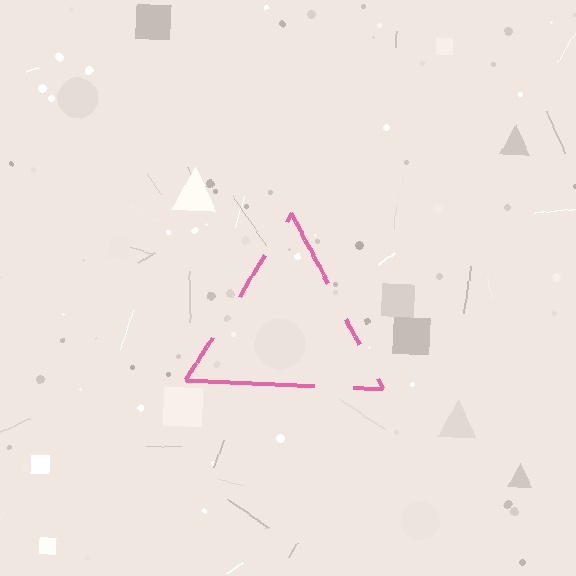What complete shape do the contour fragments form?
The contour fragments form a triangle.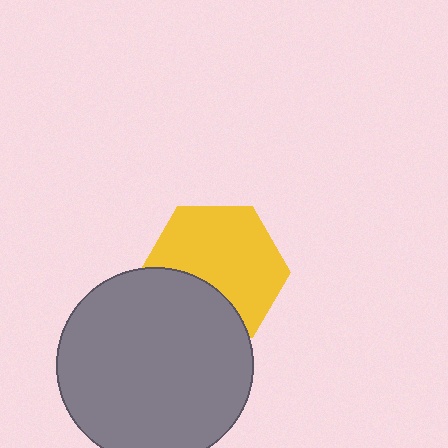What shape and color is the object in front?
The object in front is a gray circle.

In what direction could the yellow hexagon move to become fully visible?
The yellow hexagon could move up. That would shift it out from behind the gray circle entirely.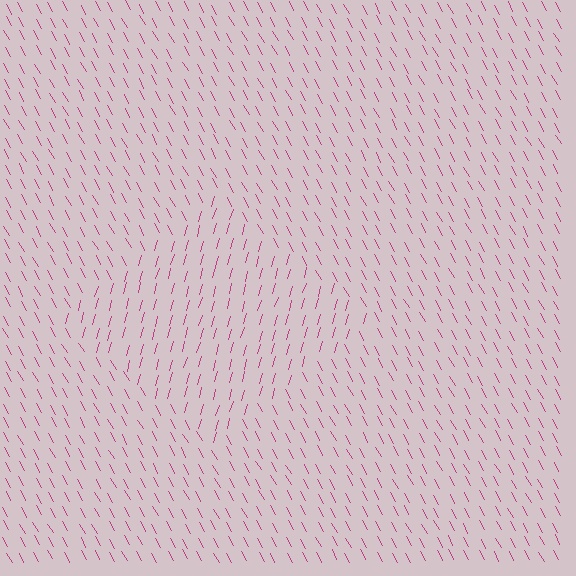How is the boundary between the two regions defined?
The boundary is defined purely by a change in line orientation (approximately 45 degrees difference). All lines are the same color and thickness.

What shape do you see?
I see a diamond.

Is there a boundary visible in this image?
Yes, there is a texture boundary formed by a change in line orientation.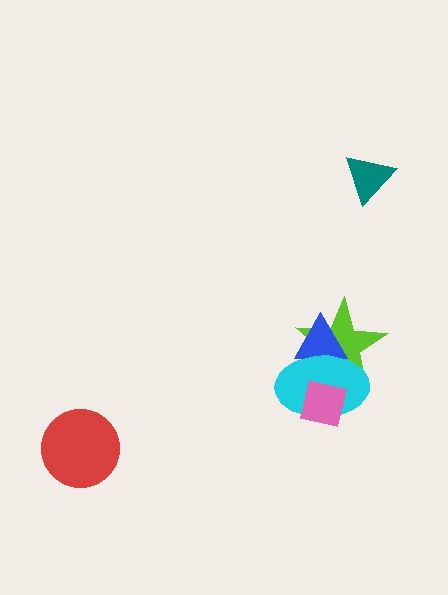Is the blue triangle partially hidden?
Yes, it is partially covered by another shape.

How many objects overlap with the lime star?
3 objects overlap with the lime star.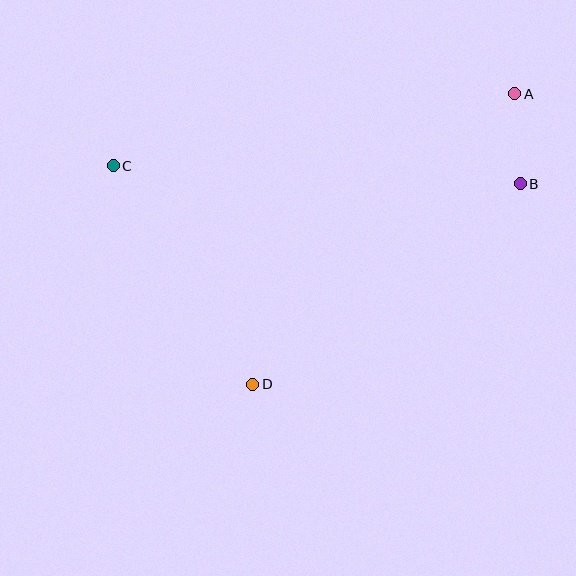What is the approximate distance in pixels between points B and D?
The distance between B and D is approximately 335 pixels.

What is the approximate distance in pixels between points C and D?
The distance between C and D is approximately 259 pixels.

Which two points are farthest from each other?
Points A and C are farthest from each other.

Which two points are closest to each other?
Points A and B are closest to each other.